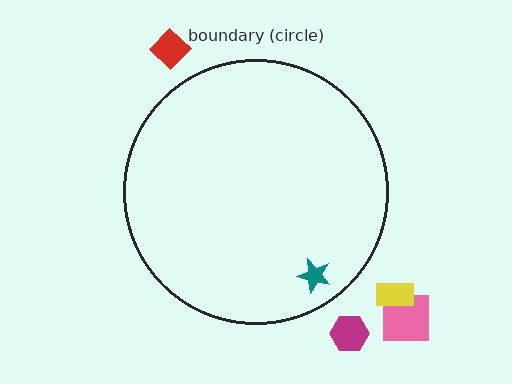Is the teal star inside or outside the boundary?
Inside.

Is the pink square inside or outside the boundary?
Outside.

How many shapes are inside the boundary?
1 inside, 4 outside.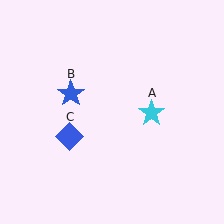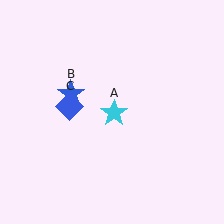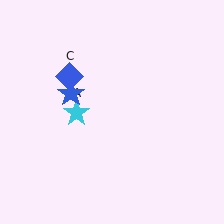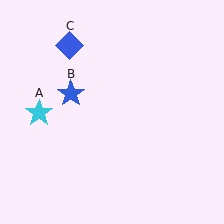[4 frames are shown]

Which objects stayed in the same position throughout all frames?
Blue star (object B) remained stationary.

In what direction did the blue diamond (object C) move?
The blue diamond (object C) moved up.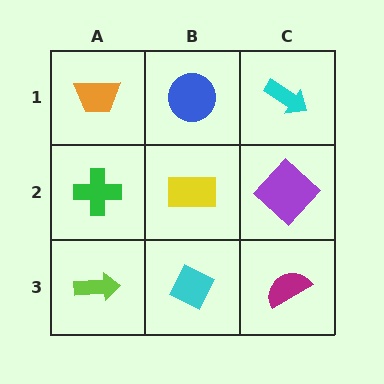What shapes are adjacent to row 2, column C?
A cyan arrow (row 1, column C), a magenta semicircle (row 3, column C), a yellow rectangle (row 2, column B).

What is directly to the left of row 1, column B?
An orange trapezoid.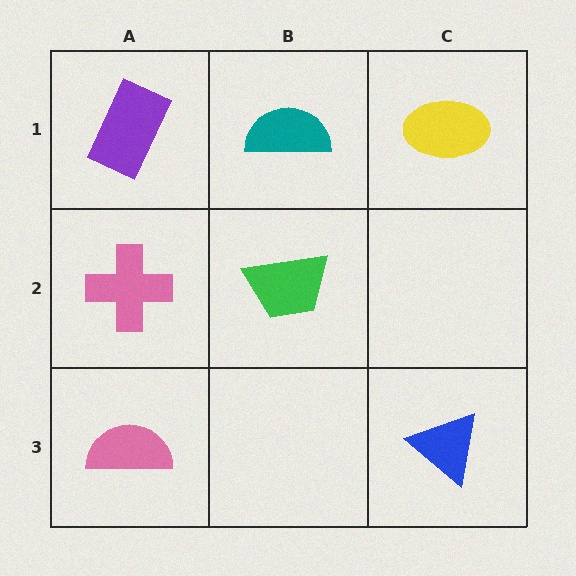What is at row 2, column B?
A green trapezoid.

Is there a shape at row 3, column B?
No, that cell is empty.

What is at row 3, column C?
A blue triangle.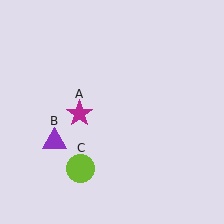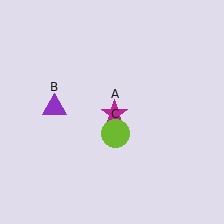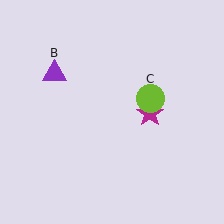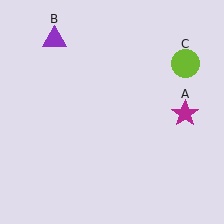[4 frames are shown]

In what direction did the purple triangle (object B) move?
The purple triangle (object B) moved up.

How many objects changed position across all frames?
3 objects changed position: magenta star (object A), purple triangle (object B), lime circle (object C).